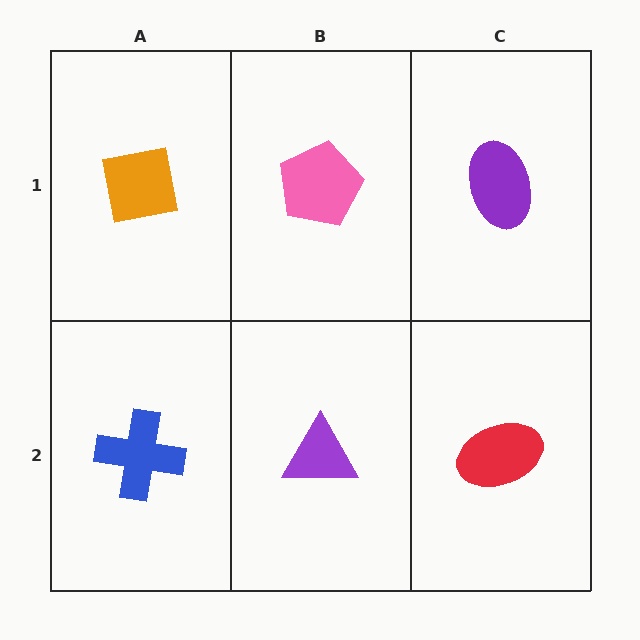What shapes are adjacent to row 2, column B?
A pink pentagon (row 1, column B), a blue cross (row 2, column A), a red ellipse (row 2, column C).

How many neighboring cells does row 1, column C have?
2.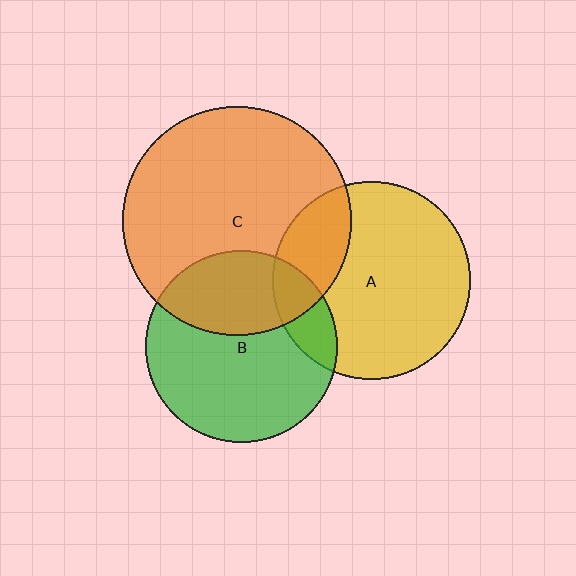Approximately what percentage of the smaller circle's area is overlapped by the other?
Approximately 35%.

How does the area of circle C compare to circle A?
Approximately 1.3 times.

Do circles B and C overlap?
Yes.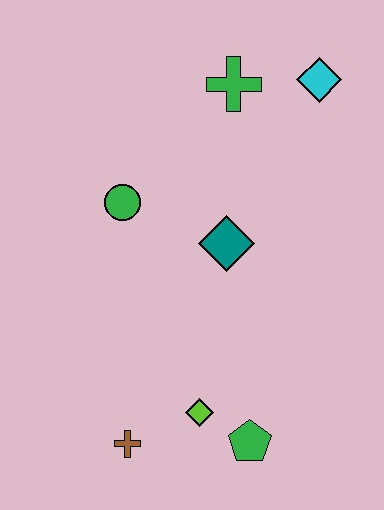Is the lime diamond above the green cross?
No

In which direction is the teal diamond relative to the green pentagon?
The teal diamond is above the green pentagon.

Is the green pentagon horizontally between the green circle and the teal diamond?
No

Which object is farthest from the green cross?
The brown cross is farthest from the green cross.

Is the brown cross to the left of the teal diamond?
Yes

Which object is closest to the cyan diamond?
The green cross is closest to the cyan diamond.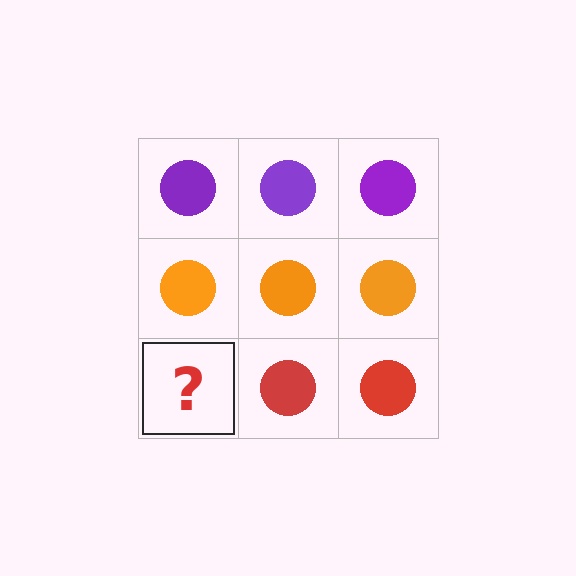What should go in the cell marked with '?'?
The missing cell should contain a red circle.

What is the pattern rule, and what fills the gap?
The rule is that each row has a consistent color. The gap should be filled with a red circle.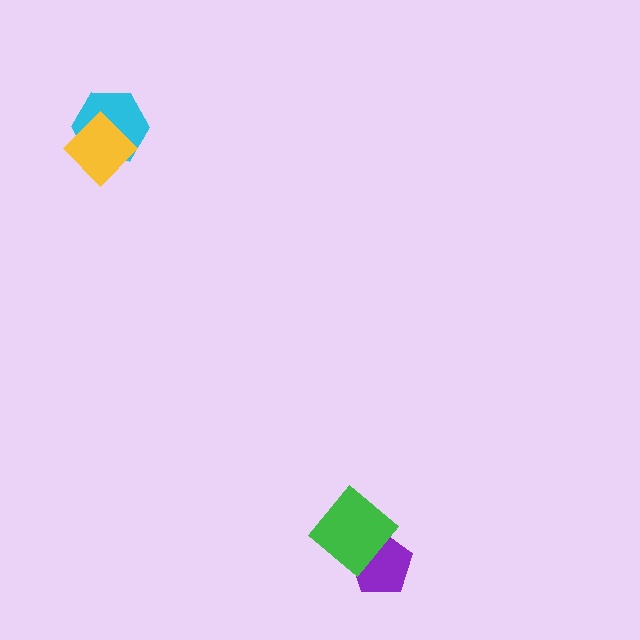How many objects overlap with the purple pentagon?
1 object overlaps with the purple pentagon.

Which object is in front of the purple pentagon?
The green diamond is in front of the purple pentagon.